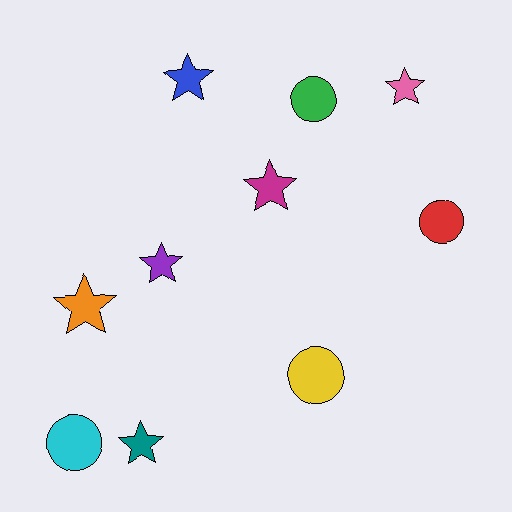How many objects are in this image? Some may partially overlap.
There are 10 objects.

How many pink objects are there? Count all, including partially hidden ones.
There is 1 pink object.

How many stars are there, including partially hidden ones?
There are 6 stars.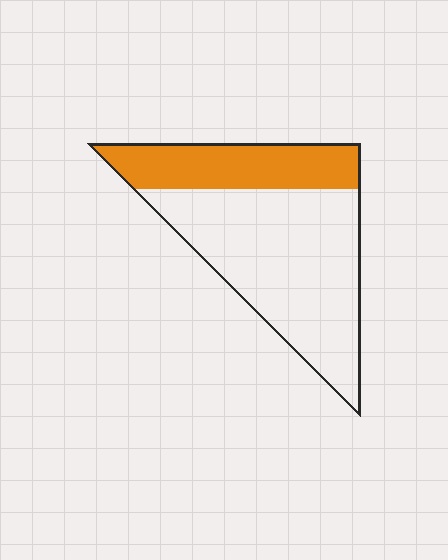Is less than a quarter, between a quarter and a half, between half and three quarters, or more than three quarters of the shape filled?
Between a quarter and a half.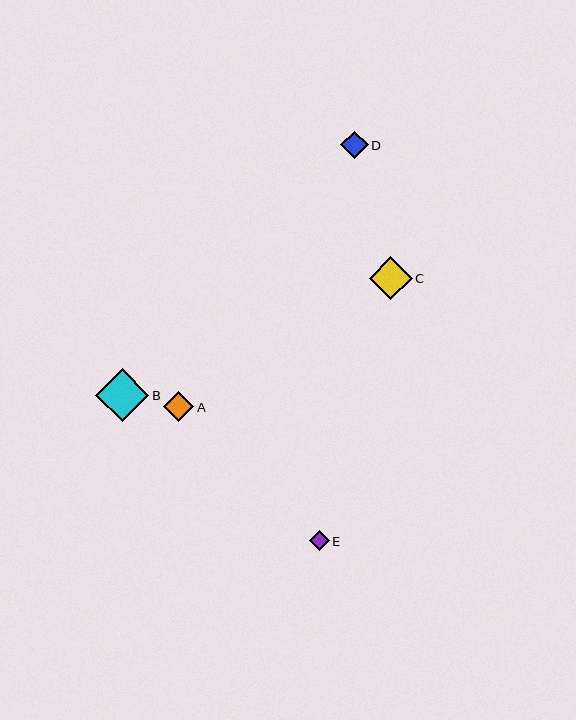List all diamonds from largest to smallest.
From largest to smallest: B, C, A, D, E.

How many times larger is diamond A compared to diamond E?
Diamond A is approximately 1.5 times the size of diamond E.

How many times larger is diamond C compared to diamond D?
Diamond C is approximately 1.6 times the size of diamond D.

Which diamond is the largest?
Diamond B is the largest with a size of approximately 53 pixels.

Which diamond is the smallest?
Diamond E is the smallest with a size of approximately 20 pixels.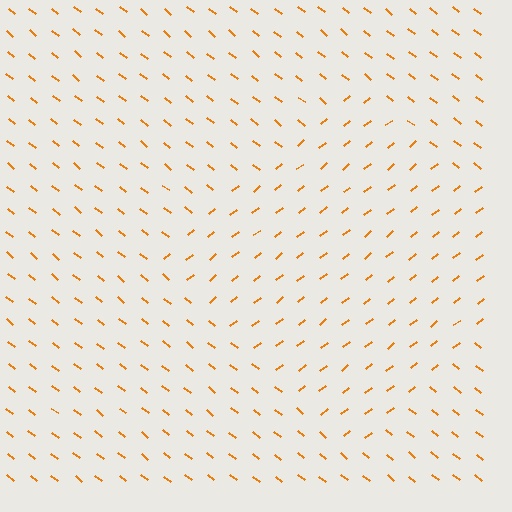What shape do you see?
I see a diamond.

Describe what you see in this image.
The image is filled with small orange line segments. A diamond region in the image has lines oriented differently from the surrounding lines, creating a visible texture boundary.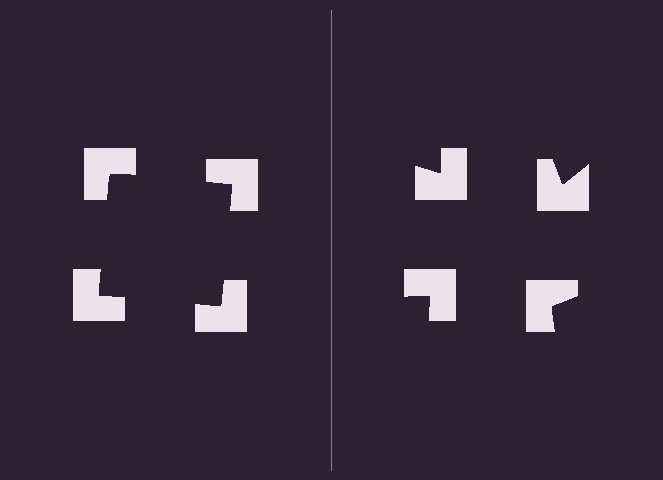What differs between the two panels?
The notched squares are positioned identically on both sides; only the wedge orientations differ. On the left they align to a square; on the right they are misaligned.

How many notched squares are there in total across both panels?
8 — 4 on each side.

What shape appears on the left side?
An illusory square.